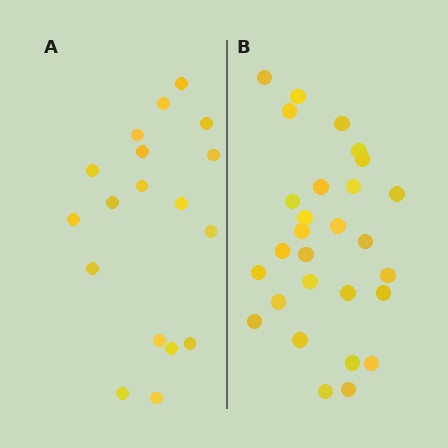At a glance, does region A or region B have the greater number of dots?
Region B (the right region) has more dots.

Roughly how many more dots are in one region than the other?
Region B has roughly 10 or so more dots than region A.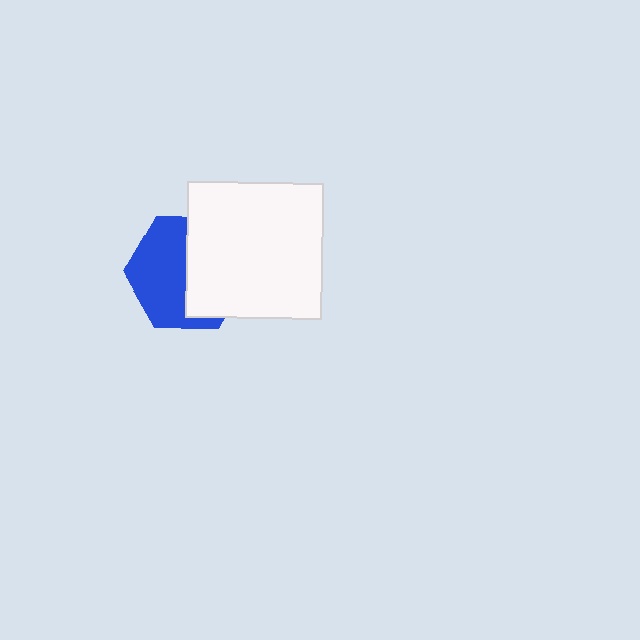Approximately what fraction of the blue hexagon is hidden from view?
Roughly 47% of the blue hexagon is hidden behind the white square.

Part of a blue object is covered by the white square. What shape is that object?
It is a hexagon.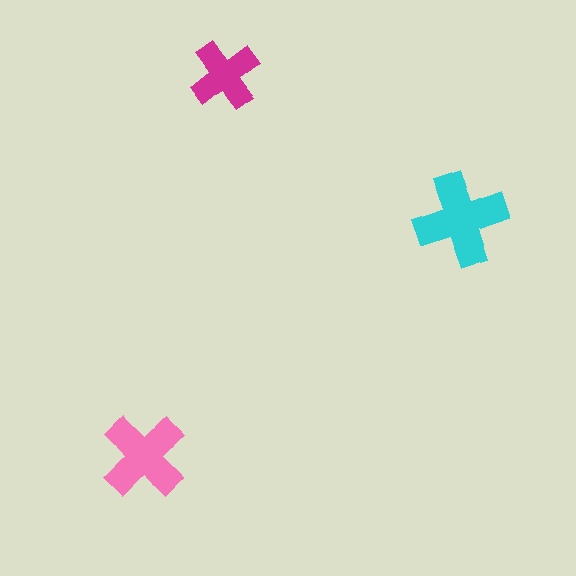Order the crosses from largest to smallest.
the cyan one, the pink one, the magenta one.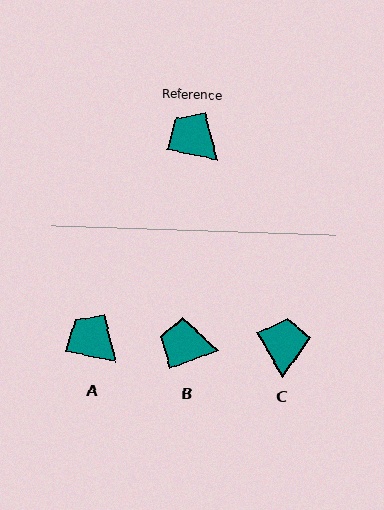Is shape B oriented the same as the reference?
No, it is off by about 33 degrees.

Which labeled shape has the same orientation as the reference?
A.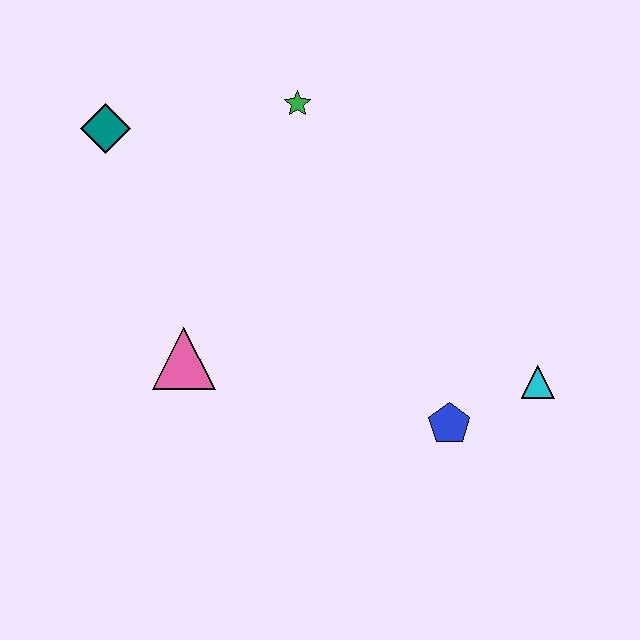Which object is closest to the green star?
The teal diamond is closest to the green star.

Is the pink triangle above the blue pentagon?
Yes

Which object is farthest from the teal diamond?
The cyan triangle is farthest from the teal diamond.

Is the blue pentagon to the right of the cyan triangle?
No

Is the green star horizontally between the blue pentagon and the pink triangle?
Yes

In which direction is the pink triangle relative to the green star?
The pink triangle is below the green star.